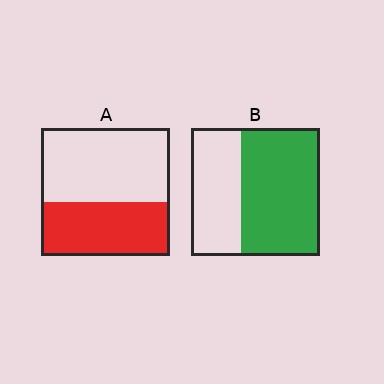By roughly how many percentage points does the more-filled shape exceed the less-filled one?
By roughly 20 percentage points (B over A).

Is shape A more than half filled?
No.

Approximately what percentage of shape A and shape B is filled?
A is approximately 40% and B is approximately 60%.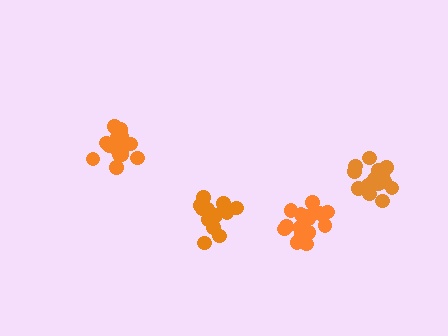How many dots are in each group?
Group 1: 16 dots, Group 2: 15 dots, Group 3: 15 dots, Group 4: 17 dots (63 total).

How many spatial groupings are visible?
There are 4 spatial groupings.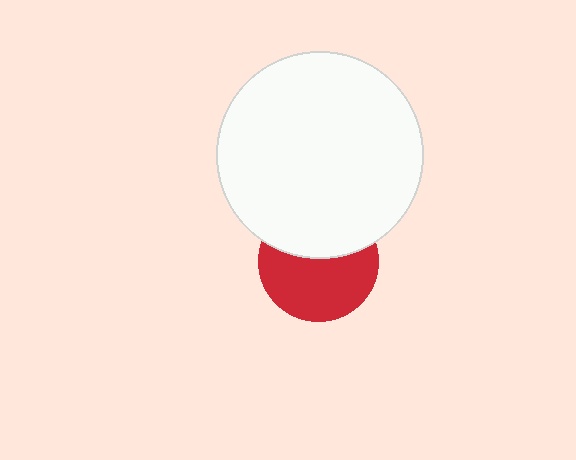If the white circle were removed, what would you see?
You would see the complete red circle.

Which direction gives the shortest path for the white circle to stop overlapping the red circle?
Moving up gives the shortest separation.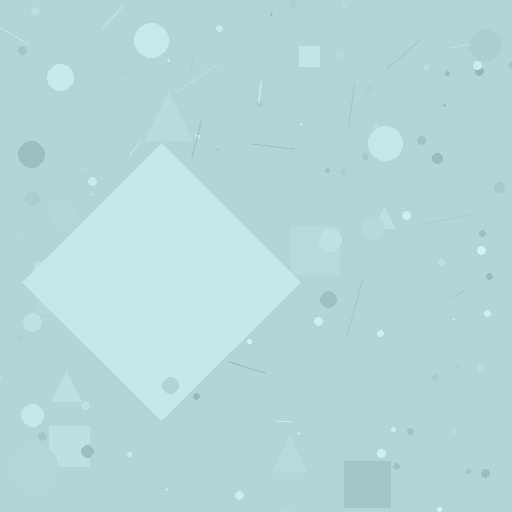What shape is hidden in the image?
A diamond is hidden in the image.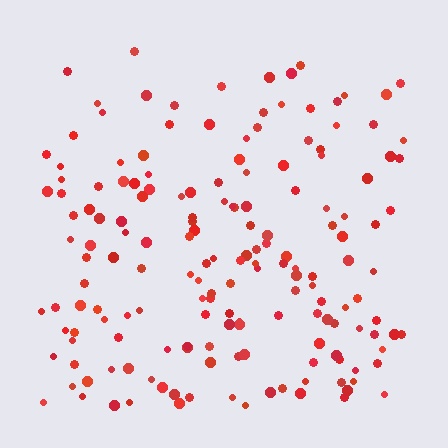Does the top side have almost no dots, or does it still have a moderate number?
Still a moderate number, just noticeably fewer than the bottom.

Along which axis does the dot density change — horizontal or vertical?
Vertical.